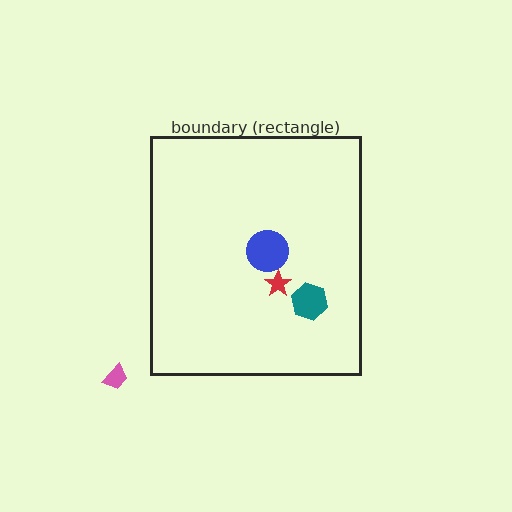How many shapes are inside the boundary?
3 inside, 1 outside.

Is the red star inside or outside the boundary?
Inside.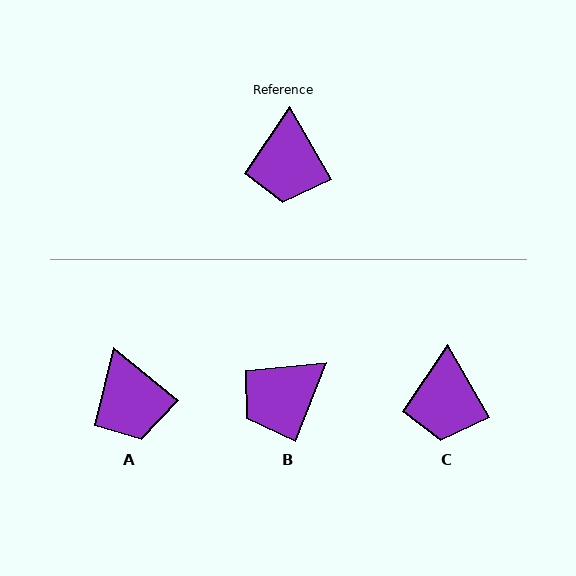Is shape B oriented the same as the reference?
No, it is off by about 51 degrees.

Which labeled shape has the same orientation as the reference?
C.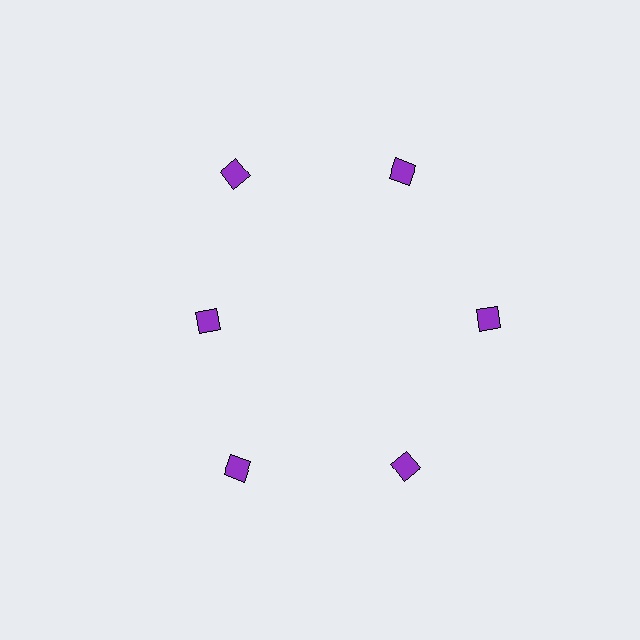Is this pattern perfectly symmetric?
No. The 6 purple diamonds are arranged in a ring, but one element near the 9 o'clock position is pulled inward toward the center, breaking the 6-fold rotational symmetry.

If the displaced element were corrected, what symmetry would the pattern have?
It would have 6-fold rotational symmetry — the pattern would map onto itself every 60 degrees.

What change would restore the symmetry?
The symmetry would be restored by moving it outward, back onto the ring so that all 6 diamonds sit at equal angles and equal distance from the center.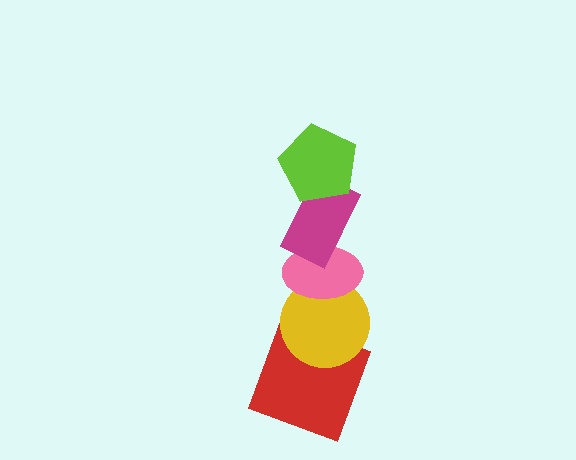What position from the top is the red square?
The red square is 5th from the top.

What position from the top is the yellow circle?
The yellow circle is 4th from the top.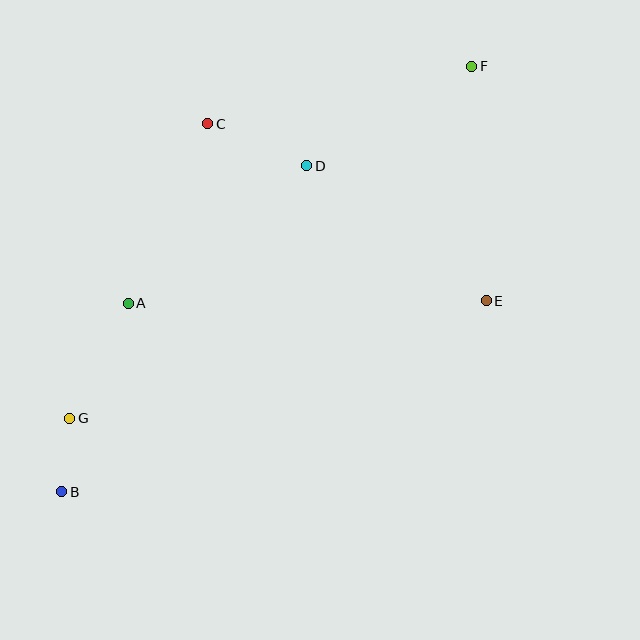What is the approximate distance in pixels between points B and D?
The distance between B and D is approximately 408 pixels.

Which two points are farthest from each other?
Points B and F are farthest from each other.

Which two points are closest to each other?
Points B and G are closest to each other.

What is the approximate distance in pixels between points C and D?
The distance between C and D is approximately 108 pixels.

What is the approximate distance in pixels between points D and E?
The distance between D and E is approximately 225 pixels.